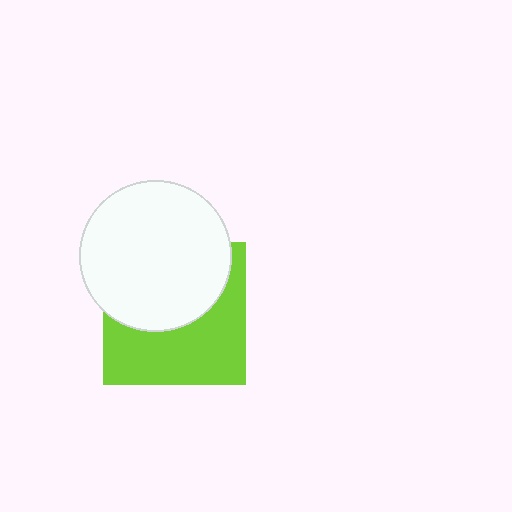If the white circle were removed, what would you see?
You would see the complete lime square.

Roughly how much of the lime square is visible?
About half of it is visible (roughly 51%).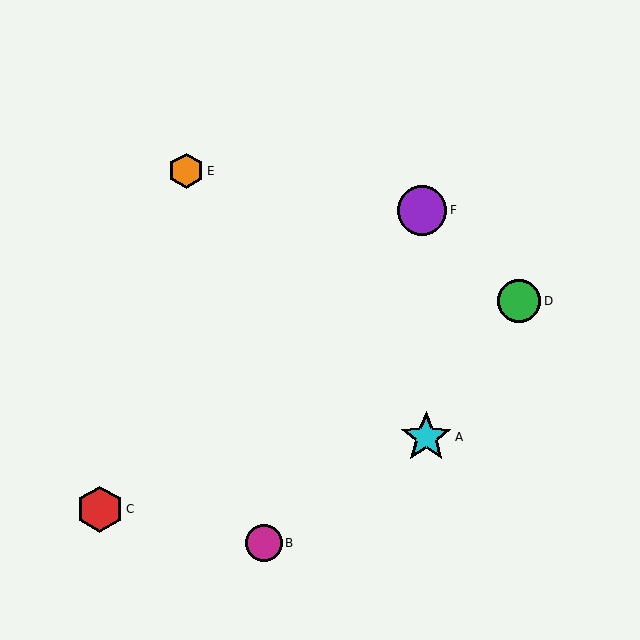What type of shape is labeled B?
Shape B is a magenta circle.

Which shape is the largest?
The cyan star (labeled A) is the largest.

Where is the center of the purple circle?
The center of the purple circle is at (422, 210).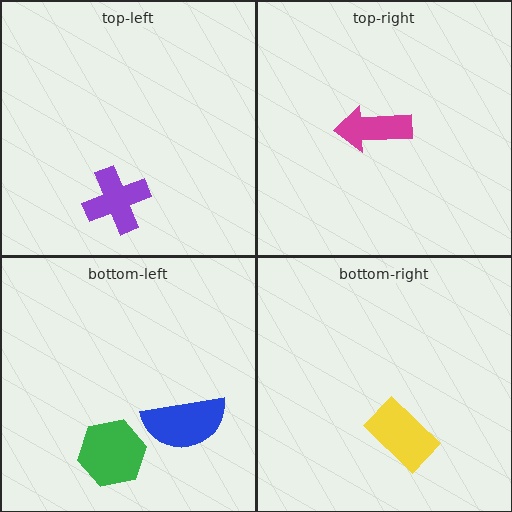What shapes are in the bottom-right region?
The yellow rectangle.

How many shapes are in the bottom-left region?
2.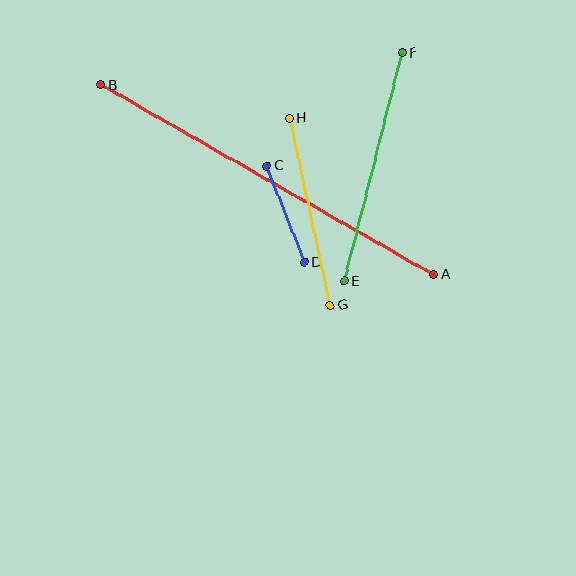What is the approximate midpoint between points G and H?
The midpoint is at approximately (310, 212) pixels.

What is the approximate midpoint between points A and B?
The midpoint is at approximately (267, 180) pixels.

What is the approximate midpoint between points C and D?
The midpoint is at approximately (285, 214) pixels.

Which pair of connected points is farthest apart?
Points A and B are farthest apart.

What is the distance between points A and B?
The distance is approximately 383 pixels.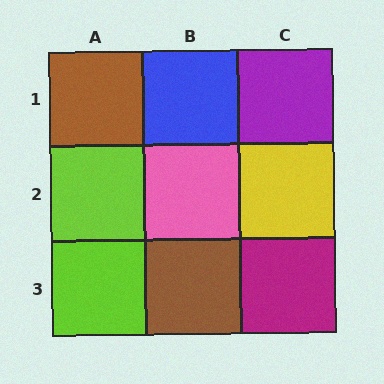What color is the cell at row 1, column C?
Purple.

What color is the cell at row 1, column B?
Blue.